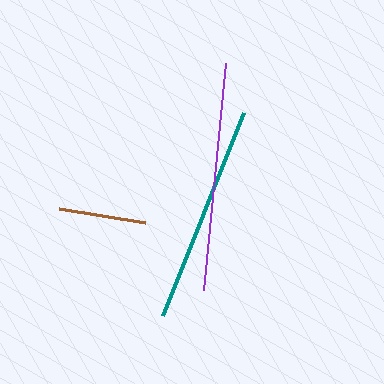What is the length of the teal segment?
The teal segment is approximately 218 pixels long.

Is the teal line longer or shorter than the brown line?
The teal line is longer than the brown line.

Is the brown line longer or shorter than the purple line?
The purple line is longer than the brown line.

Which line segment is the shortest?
The brown line is the shortest at approximately 88 pixels.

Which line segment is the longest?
The purple line is the longest at approximately 228 pixels.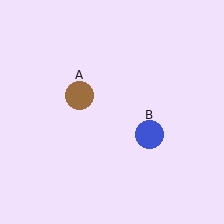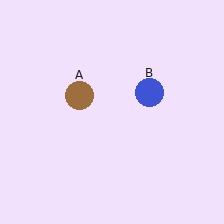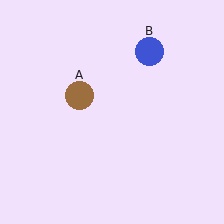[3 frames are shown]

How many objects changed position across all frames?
1 object changed position: blue circle (object B).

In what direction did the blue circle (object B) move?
The blue circle (object B) moved up.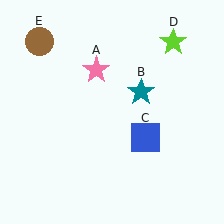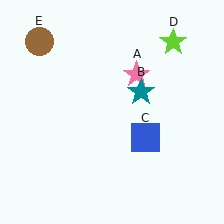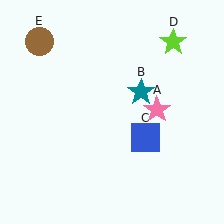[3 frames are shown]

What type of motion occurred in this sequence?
The pink star (object A) rotated clockwise around the center of the scene.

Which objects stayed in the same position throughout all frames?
Teal star (object B) and blue square (object C) and lime star (object D) and brown circle (object E) remained stationary.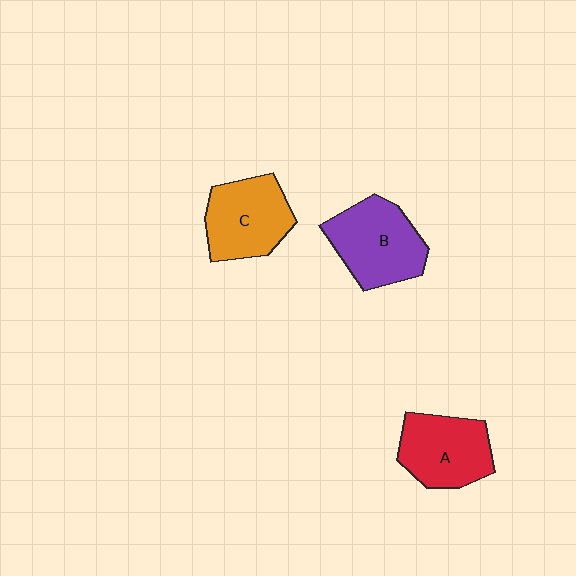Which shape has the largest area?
Shape B (purple).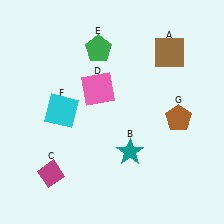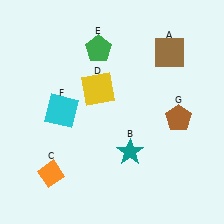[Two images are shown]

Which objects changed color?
C changed from magenta to orange. D changed from pink to yellow.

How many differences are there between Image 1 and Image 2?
There are 2 differences between the two images.